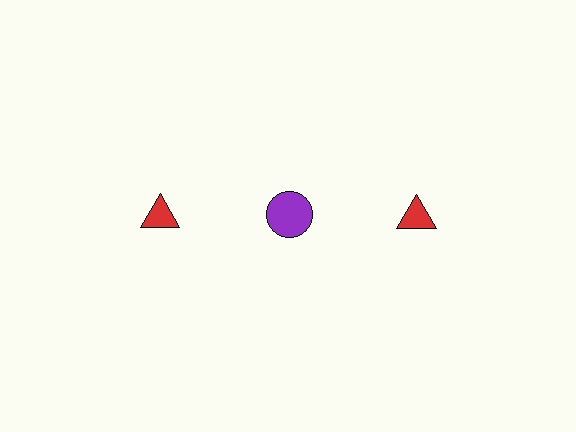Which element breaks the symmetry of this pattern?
The purple circle in the top row, second from left column breaks the symmetry. All other shapes are red triangles.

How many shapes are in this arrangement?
There are 3 shapes arranged in a grid pattern.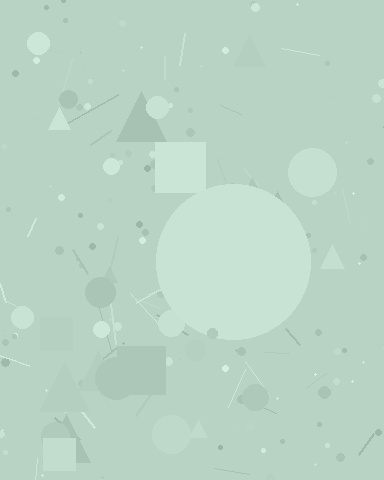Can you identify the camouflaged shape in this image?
The camouflaged shape is a circle.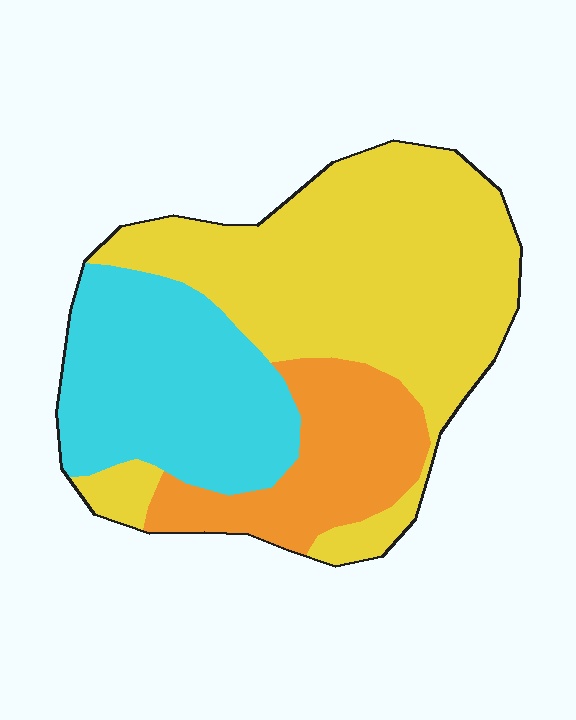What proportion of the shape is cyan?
Cyan covers 29% of the shape.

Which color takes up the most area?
Yellow, at roughly 50%.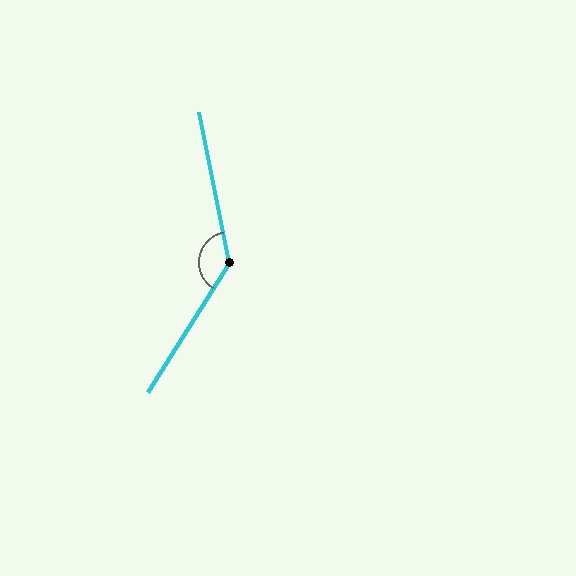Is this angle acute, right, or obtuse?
It is obtuse.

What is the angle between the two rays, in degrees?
Approximately 136 degrees.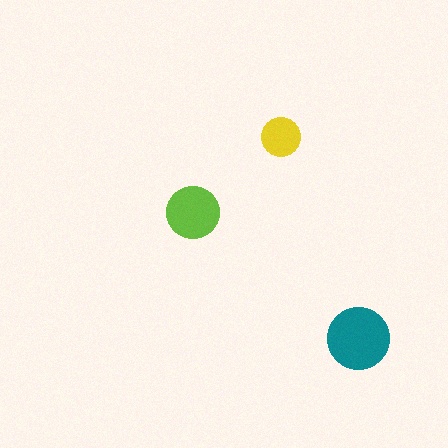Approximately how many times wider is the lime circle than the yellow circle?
About 1.5 times wider.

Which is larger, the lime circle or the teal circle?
The teal one.